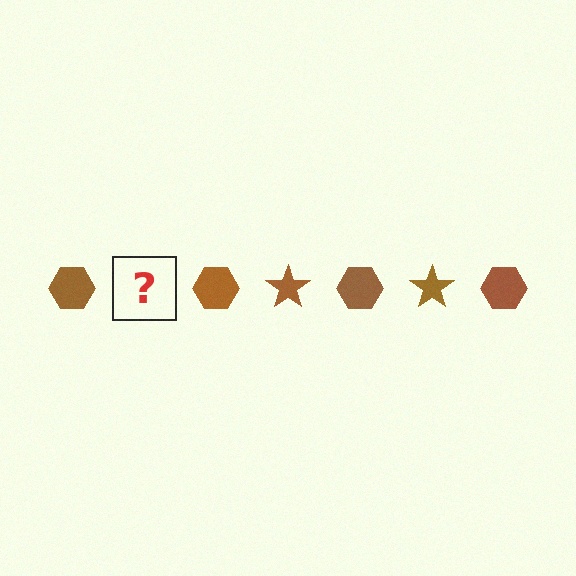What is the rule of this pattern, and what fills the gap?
The rule is that the pattern cycles through hexagon, star shapes in brown. The gap should be filled with a brown star.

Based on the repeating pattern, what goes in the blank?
The blank should be a brown star.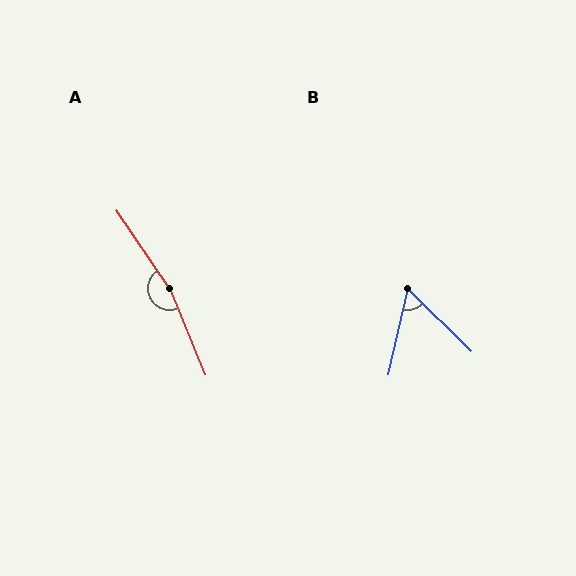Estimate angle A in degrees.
Approximately 168 degrees.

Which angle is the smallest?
B, at approximately 58 degrees.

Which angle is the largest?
A, at approximately 168 degrees.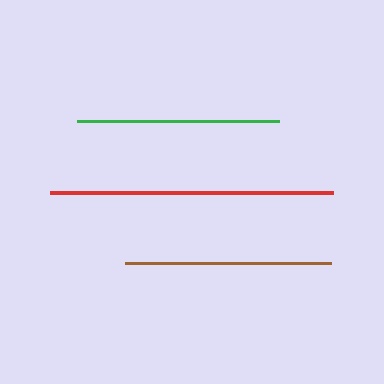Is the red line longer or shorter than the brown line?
The red line is longer than the brown line.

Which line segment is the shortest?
The green line is the shortest at approximately 202 pixels.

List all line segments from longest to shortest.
From longest to shortest: red, brown, green.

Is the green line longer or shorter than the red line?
The red line is longer than the green line.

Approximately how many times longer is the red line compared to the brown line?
The red line is approximately 1.4 times the length of the brown line.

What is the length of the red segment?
The red segment is approximately 283 pixels long.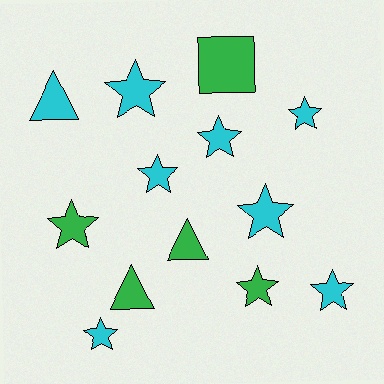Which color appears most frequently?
Cyan, with 8 objects.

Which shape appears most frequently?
Star, with 9 objects.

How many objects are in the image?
There are 13 objects.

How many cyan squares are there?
There are no cyan squares.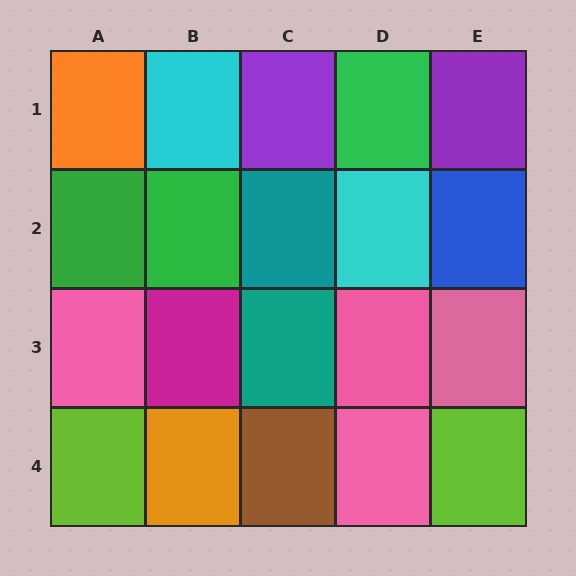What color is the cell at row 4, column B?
Orange.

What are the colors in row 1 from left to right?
Orange, cyan, purple, green, purple.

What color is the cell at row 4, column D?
Pink.